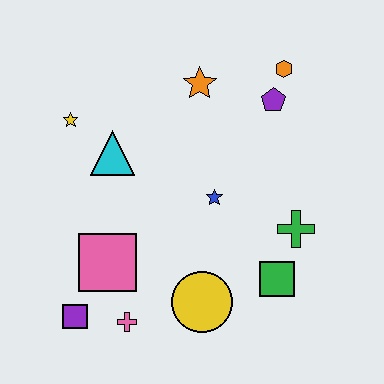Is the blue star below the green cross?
No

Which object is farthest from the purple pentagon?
The purple square is farthest from the purple pentagon.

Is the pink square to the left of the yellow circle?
Yes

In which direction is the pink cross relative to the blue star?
The pink cross is below the blue star.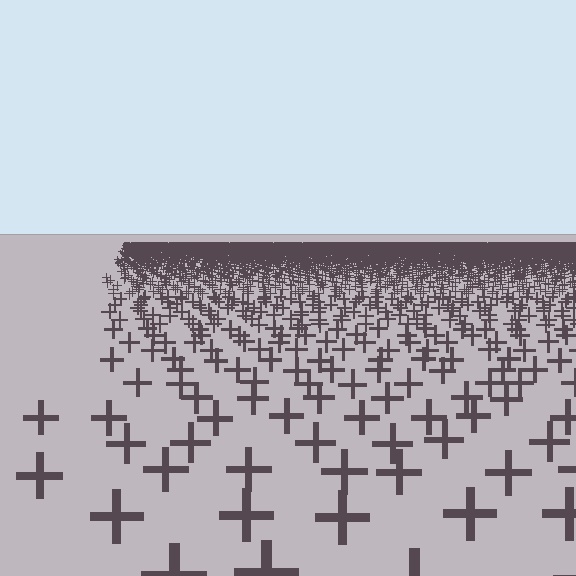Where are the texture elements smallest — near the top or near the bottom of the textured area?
Near the top.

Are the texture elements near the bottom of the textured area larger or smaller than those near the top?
Larger. Near the bottom, elements are closer to the viewer and appear at a bigger on-screen size.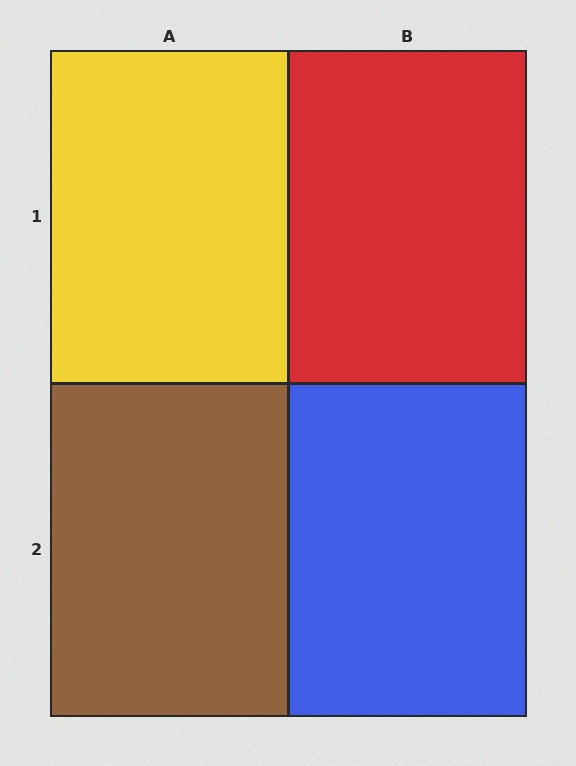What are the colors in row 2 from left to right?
Brown, blue.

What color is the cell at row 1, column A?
Yellow.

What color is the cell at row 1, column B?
Red.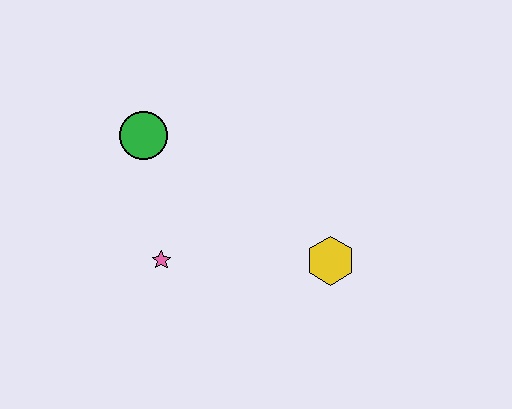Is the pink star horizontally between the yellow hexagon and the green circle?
Yes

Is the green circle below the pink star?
No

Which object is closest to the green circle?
The pink star is closest to the green circle.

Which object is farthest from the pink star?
The yellow hexagon is farthest from the pink star.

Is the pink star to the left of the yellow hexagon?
Yes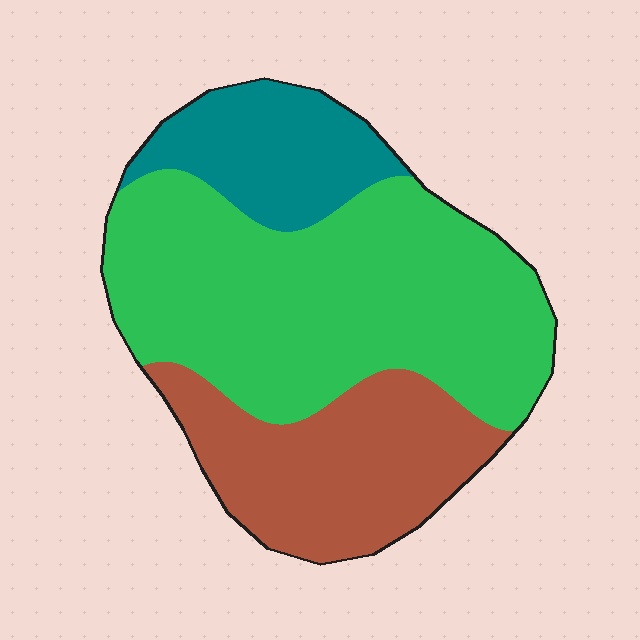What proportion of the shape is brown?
Brown takes up between a sixth and a third of the shape.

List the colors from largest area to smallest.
From largest to smallest: green, brown, teal.